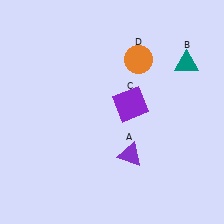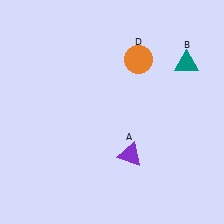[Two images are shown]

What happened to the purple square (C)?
The purple square (C) was removed in Image 2. It was in the top-right area of Image 1.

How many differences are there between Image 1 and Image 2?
There is 1 difference between the two images.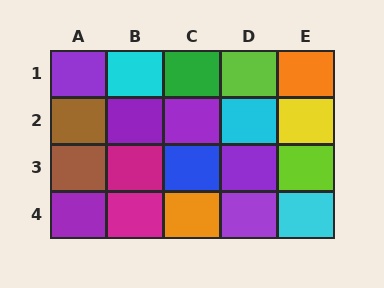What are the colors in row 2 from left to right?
Brown, purple, purple, cyan, yellow.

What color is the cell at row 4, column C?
Orange.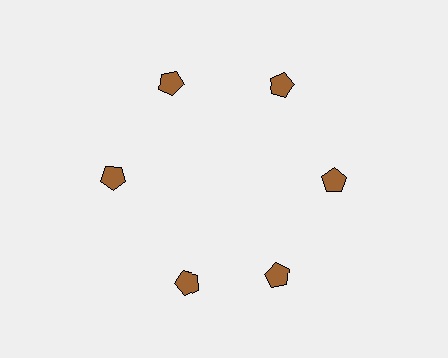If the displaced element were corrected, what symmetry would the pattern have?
It would have 6-fold rotational symmetry — the pattern would map onto itself every 60 degrees.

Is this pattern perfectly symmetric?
No. The 6 brown pentagons are arranged in a ring, but one element near the 7 o'clock position is rotated out of alignment along the ring, breaking the 6-fold rotational symmetry.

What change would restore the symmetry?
The symmetry would be restored by rotating it back into even spacing with its neighbors so that all 6 pentagons sit at equal angles and equal distance from the center.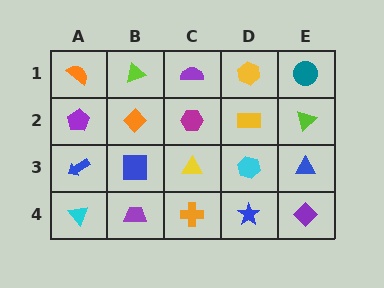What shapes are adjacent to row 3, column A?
A purple pentagon (row 2, column A), a cyan triangle (row 4, column A), a blue square (row 3, column B).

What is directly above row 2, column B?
A lime triangle.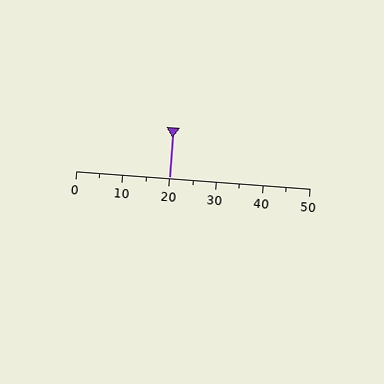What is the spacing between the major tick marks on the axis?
The major ticks are spaced 10 apart.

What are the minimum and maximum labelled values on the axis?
The axis runs from 0 to 50.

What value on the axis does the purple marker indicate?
The marker indicates approximately 20.